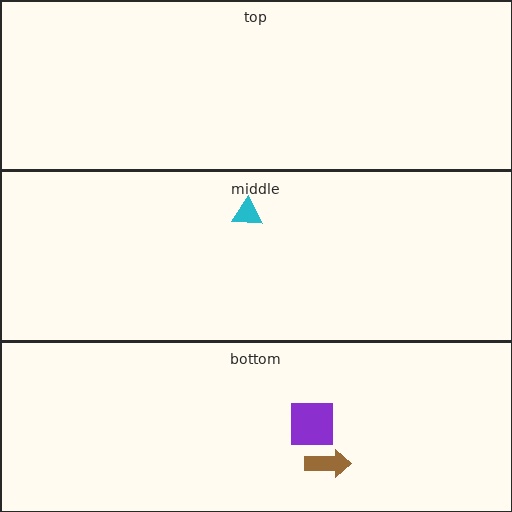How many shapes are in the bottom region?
2.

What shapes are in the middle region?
The cyan triangle.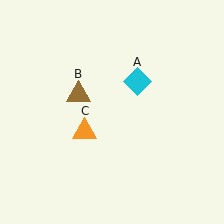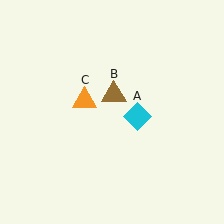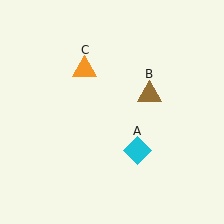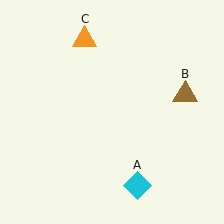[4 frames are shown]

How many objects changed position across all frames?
3 objects changed position: cyan diamond (object A), brown triangle (object B), orange triangle (object C).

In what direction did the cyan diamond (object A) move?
The cyan diamond (object A) moved down.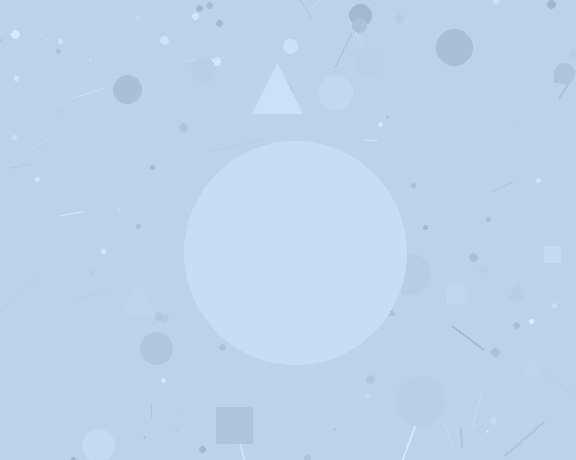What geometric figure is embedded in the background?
A circle is embedded in the background.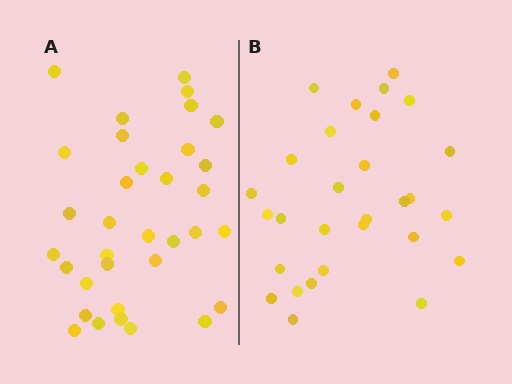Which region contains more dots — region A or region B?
Region A (the left region) has more dots.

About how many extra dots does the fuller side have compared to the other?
Region A has about 5 more dots than region B.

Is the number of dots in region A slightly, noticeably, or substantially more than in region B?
Region A has only slightly more — the two regions are fairly close. The ratio is roughly 1.2 to 1.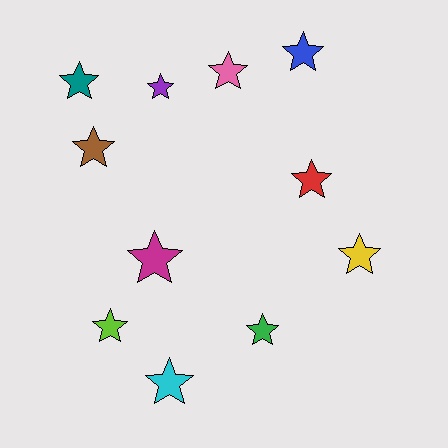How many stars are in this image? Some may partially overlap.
There are 11 stars.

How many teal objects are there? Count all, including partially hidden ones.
There is 1 teal object.